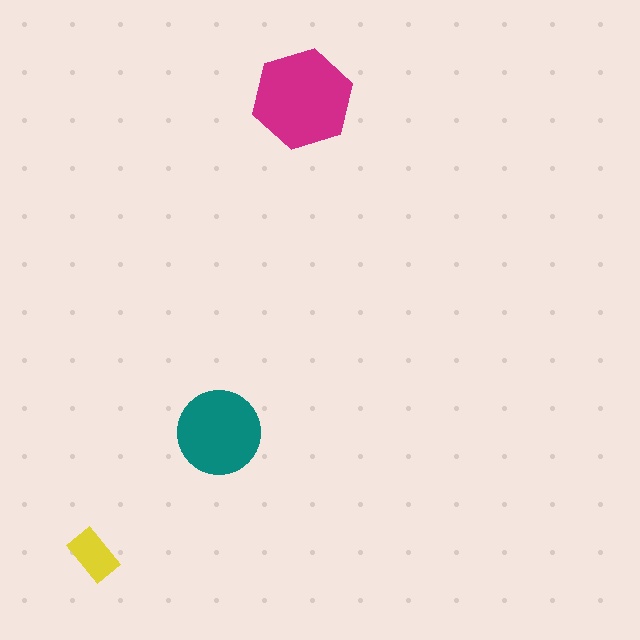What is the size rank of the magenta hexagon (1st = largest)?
1st.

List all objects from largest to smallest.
The magenta hexagon, the teal circle, the yellow rectangle.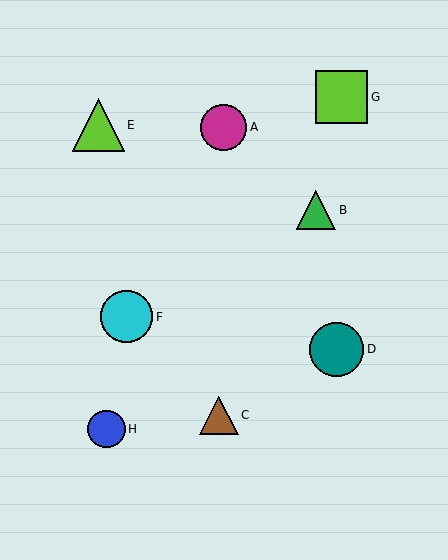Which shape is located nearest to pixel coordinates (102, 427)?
The blue circle (labeled H) at (107, 429) is nearest to that location.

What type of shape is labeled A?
Shape A is a magenta circle.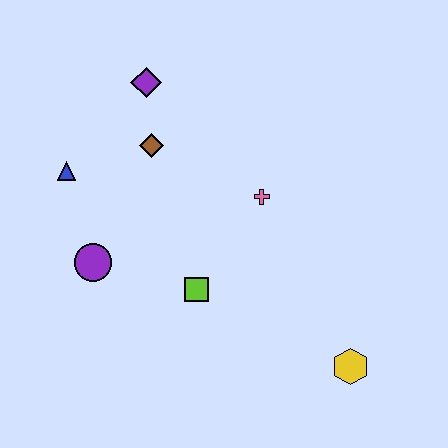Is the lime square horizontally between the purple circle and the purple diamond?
No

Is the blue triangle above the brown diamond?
No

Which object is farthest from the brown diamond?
The yellow hexagon is farthest from the brown diamond.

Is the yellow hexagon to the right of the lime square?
Yes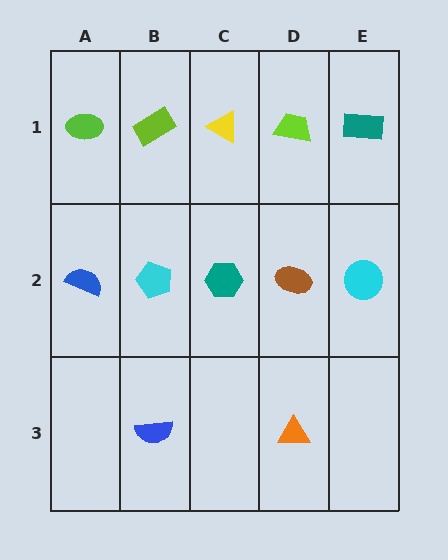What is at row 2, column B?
A cyan pentagon.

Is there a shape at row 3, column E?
No, that cell is empty.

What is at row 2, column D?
A brown ellipse.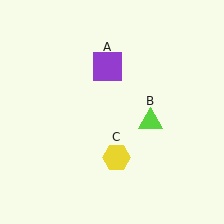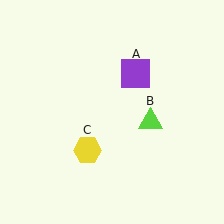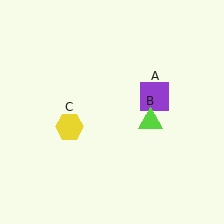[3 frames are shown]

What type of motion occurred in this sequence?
The purple square (object A), yellow hexagon (object C) rotated clockwise around the center of the scene.